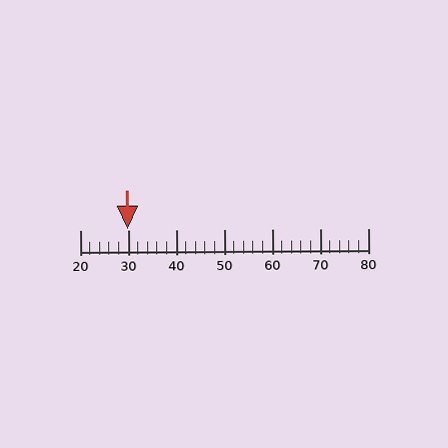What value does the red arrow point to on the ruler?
The red arrow points to approximately 30.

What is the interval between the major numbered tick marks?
The major tick marks are spaced 10 units apart.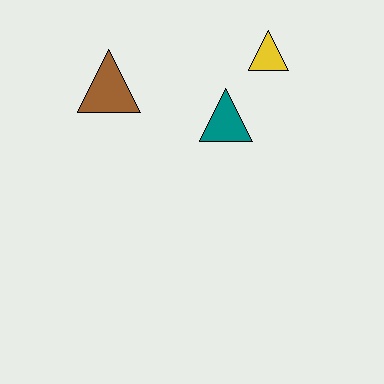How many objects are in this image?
There are 3 objects.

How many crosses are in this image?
There are no crosses.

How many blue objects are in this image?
There are no blue objects.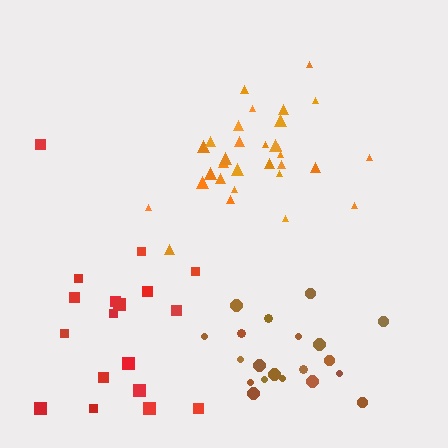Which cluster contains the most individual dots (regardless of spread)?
Orange (31).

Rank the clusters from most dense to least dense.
orange, brown, red.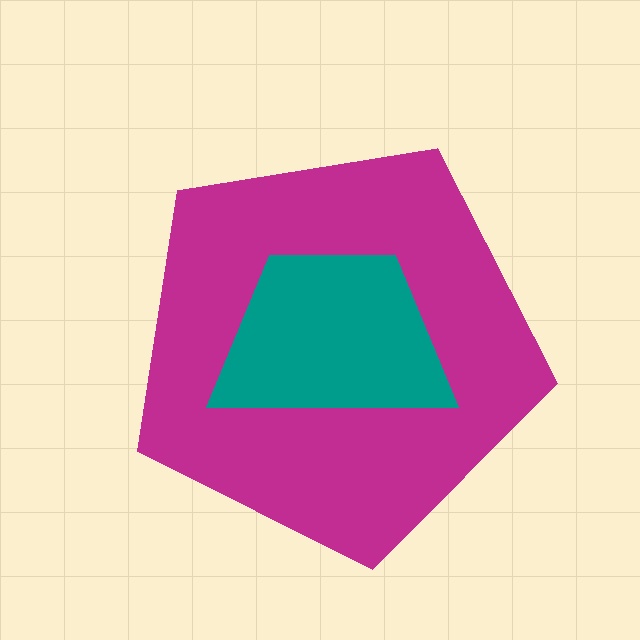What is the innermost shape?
The teal trapezoid.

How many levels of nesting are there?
2.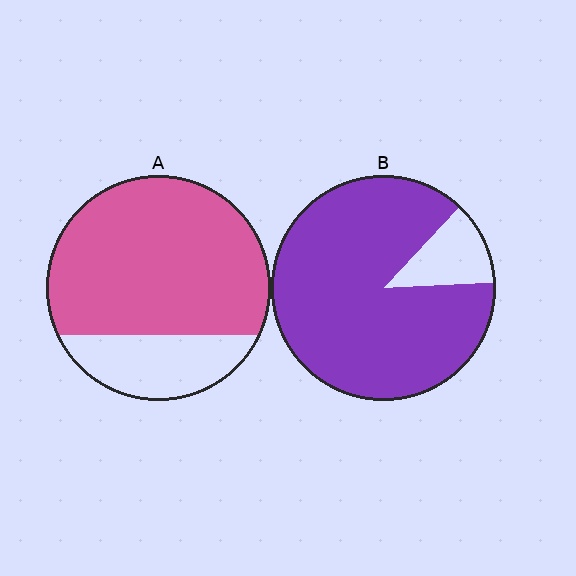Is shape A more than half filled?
Yes.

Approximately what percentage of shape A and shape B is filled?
A is approximately 75% and B is approximately 90%.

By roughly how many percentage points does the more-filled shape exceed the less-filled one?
By roughly 10 percentage points (B over A).